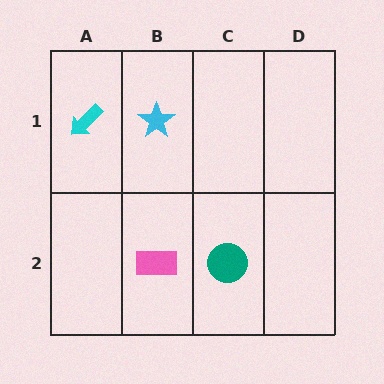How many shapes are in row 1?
2 shapes.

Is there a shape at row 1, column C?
No, that cell is empty.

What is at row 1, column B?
A cyan star.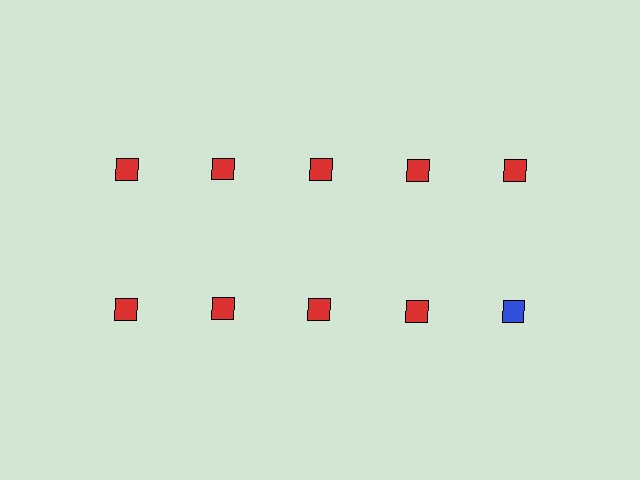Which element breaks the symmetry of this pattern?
The blue square in the second row, rightmost column breaks the symmetry. All other shapes are red squares.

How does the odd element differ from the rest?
It has a different color: blue instead of red.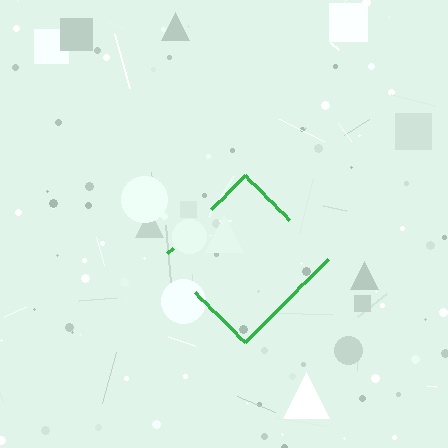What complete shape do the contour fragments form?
The contour fragments form a diamond.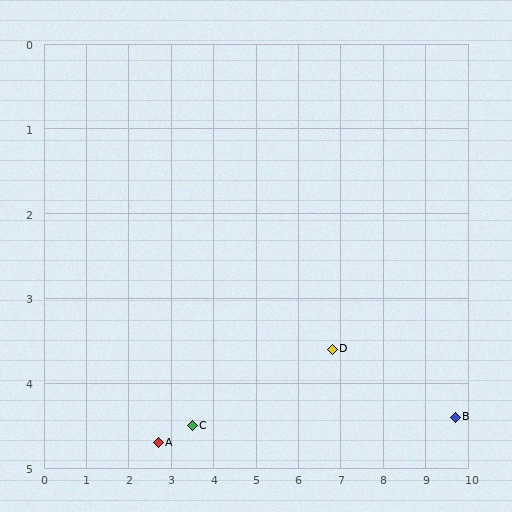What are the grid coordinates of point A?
Point A is at approximately (2.7, 4.7).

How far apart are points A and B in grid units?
Points A and B are about 7.0 grid units apart.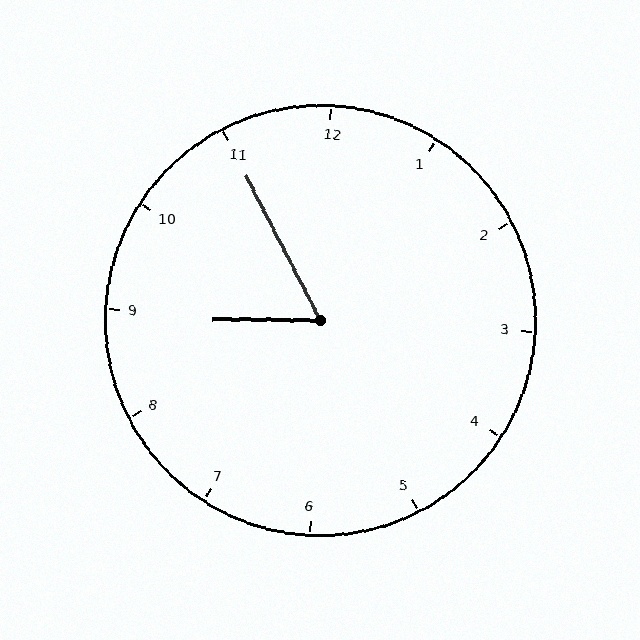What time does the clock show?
8:55.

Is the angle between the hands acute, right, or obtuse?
It is acute.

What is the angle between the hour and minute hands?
Approximately 62 degrees.